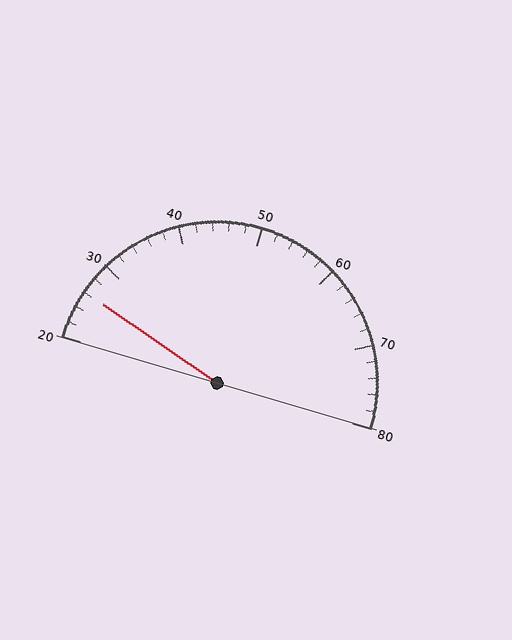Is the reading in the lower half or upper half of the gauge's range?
The reading is in the lower half of the range (20 to 80).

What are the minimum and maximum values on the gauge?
The gauge ranges from 20 to 80.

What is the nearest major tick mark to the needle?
The nearest major tick mark is 30.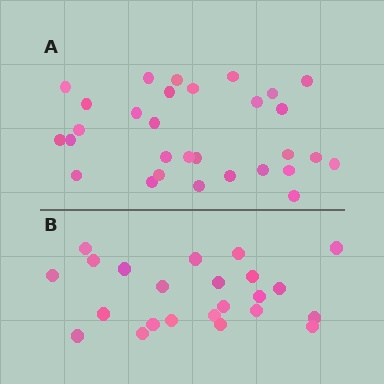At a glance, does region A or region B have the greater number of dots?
Region A (the top region) has more dots.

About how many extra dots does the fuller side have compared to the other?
Region A has roughly 8 or so more dots than region B.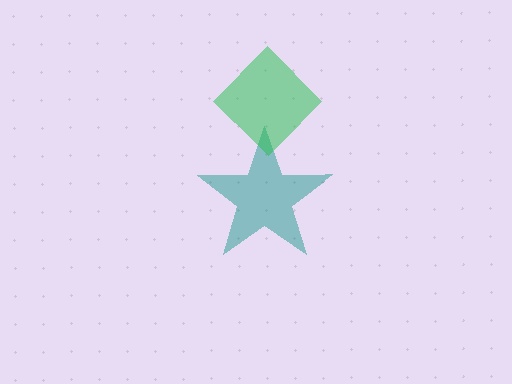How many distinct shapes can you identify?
There are 2 distinct shapes: a teal star, a green diamond.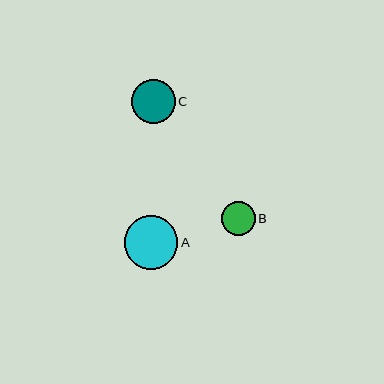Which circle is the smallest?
Circle B is the smallest with a size of approximately 34 pixels.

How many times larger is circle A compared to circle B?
Circle A is approximately 1.6 times the size of circle B.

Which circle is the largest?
Circle A is the largest with a size of approximately 54 pixels.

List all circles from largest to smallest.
From largest to smallest: A, C, B.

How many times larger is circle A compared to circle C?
Circle A is approximately 1.2 times the size of circle C.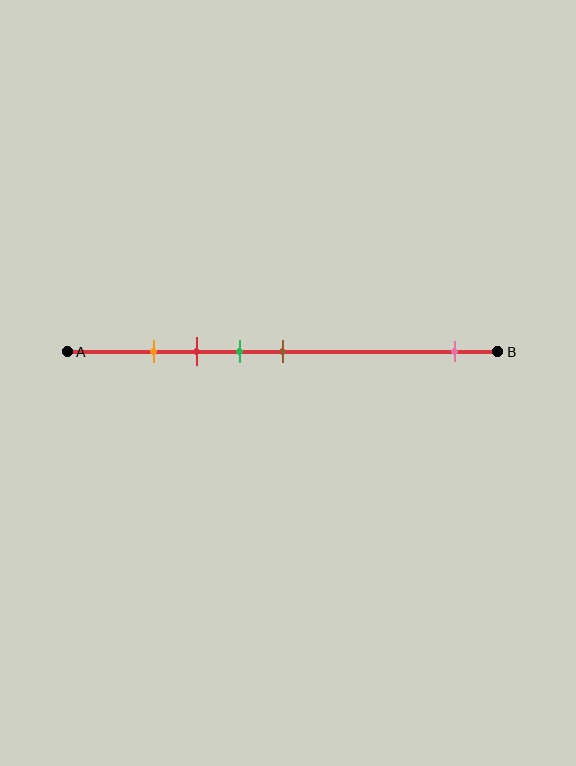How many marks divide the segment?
There are 5 marks dividing the segment.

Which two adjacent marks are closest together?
The orange and red marks are the closest adjacent pair.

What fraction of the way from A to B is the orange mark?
The orange mark is approximately 20% (0.2) of the way from A to B.